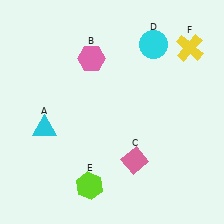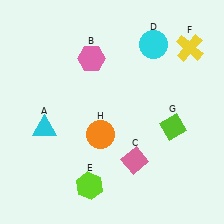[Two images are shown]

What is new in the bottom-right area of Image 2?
A lime diamond (G) was added in the bottom-right area of Image 2.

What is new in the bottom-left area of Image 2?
An orange circle (H) was added in the bottom-left area of Image 2.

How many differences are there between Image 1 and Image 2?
There are 2 differences between the two images.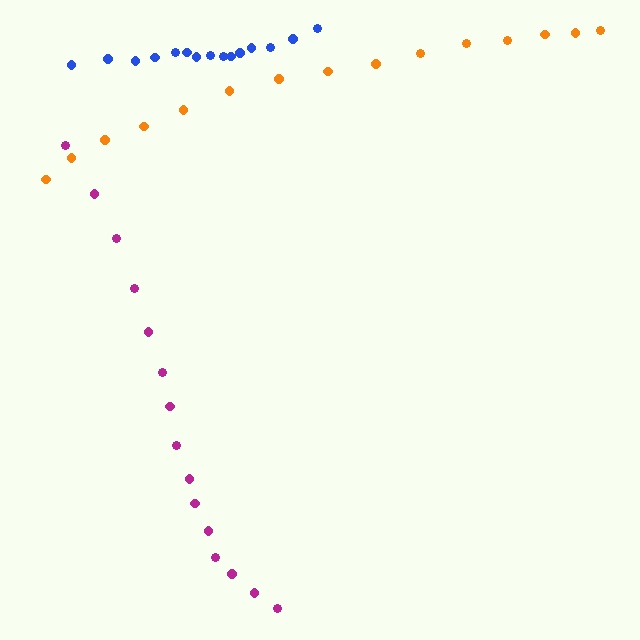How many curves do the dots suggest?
There are 3 distinct paths.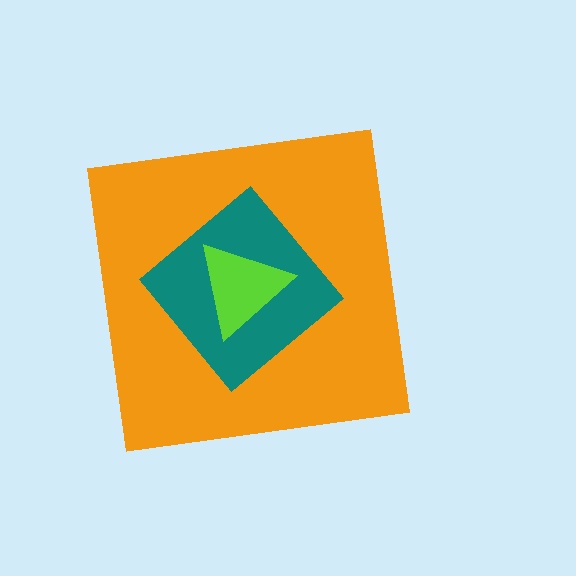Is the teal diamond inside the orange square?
Yes.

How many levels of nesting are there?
3.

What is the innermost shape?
The lime triangle.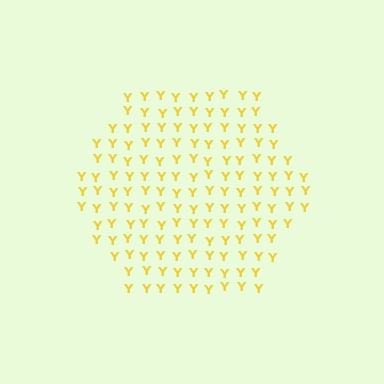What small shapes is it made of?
It is made of small letter Y's.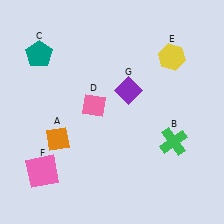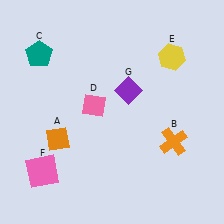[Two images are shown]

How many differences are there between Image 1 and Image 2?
There is 1 difference between the two images.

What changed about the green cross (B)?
In Image 1, B is green. In Image 2, it changed to orange.